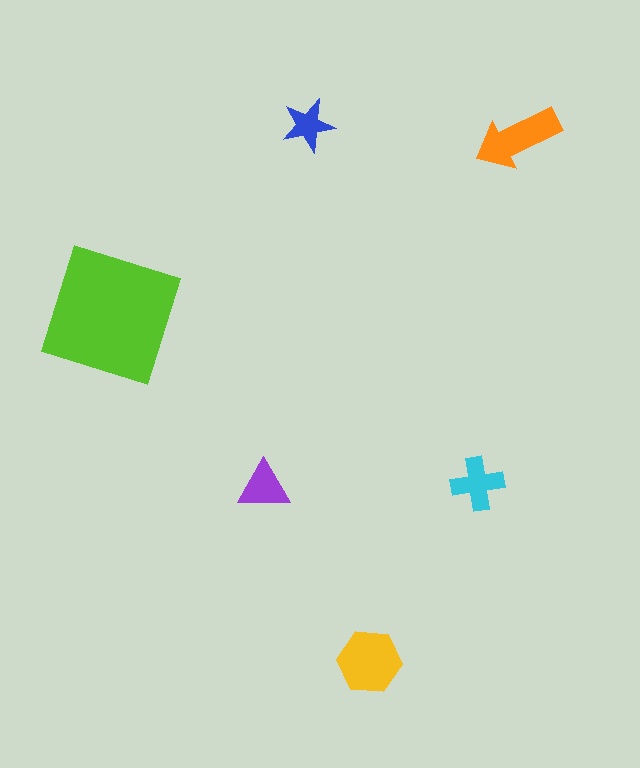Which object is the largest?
The lime square.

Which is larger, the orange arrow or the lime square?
The lime square.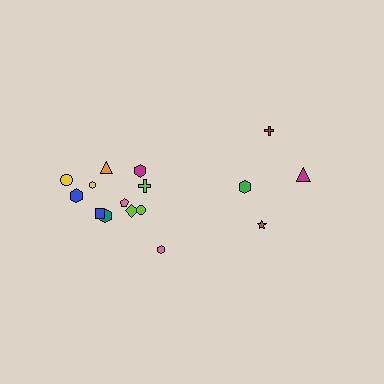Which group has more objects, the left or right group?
The left group.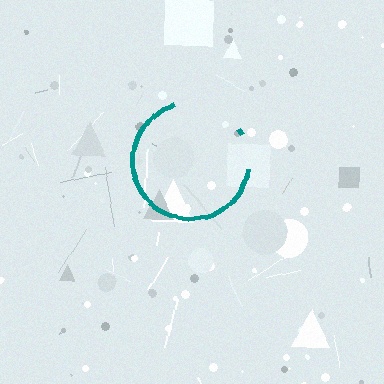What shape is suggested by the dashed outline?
The dashed outline suggests a circle.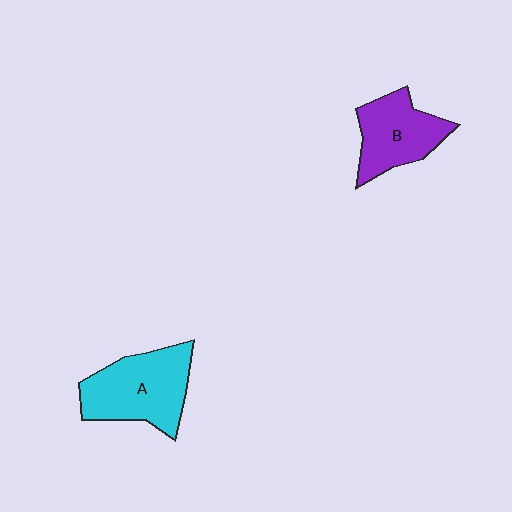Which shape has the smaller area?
Shape B (purple).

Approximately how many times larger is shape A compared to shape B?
Approximately 1.3 times.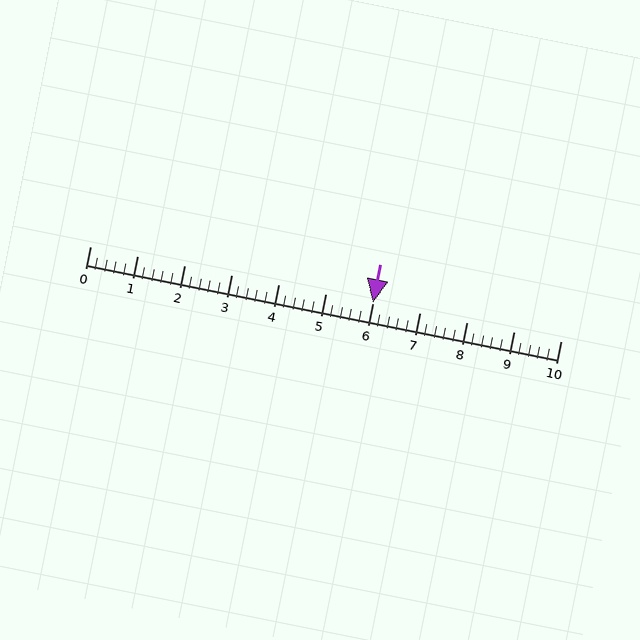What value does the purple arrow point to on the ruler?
The purple arrow points to approximately 6.0.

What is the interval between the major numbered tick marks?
The major tick marks are spaced 1 units apart.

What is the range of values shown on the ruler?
The ruler shows values from 0 to 10.